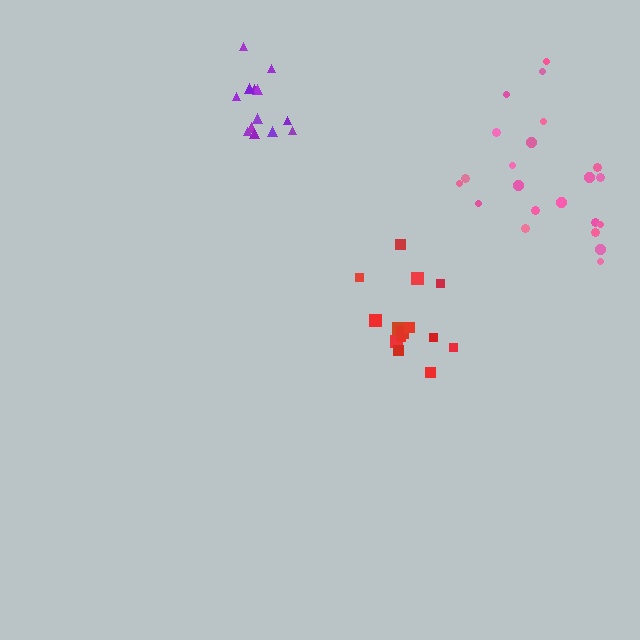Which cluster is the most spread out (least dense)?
Pink.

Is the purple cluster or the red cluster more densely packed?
Purple.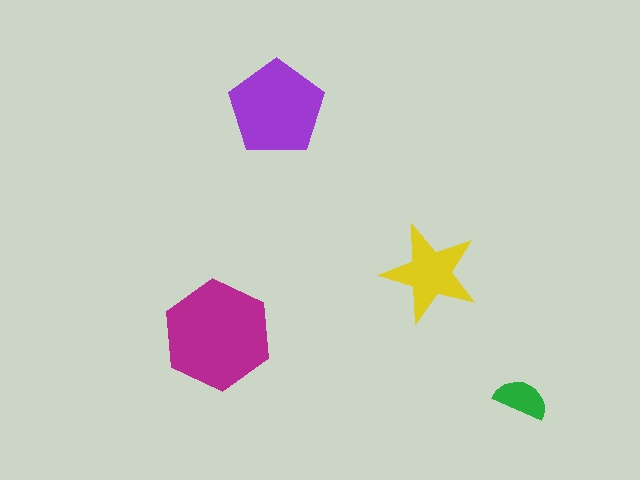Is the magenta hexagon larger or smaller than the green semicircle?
Larger.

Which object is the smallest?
The green semicircle.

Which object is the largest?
The magenta hexagon.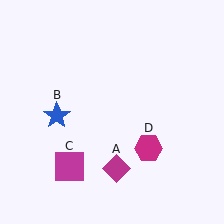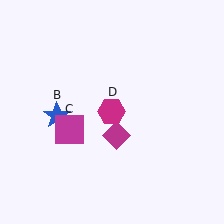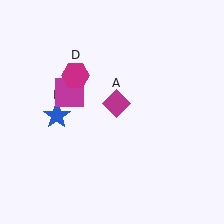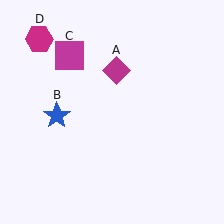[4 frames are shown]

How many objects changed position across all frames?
3 objects changed position: magenta diamond (object A), magenta square (object C), magenta hexagon (object D).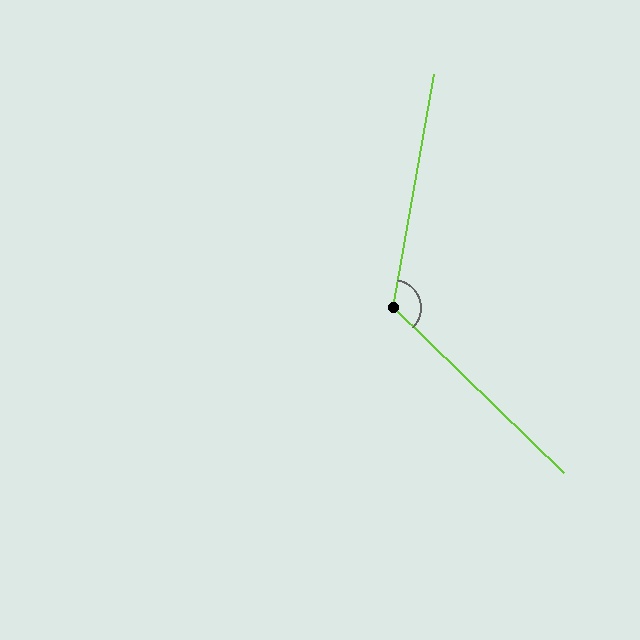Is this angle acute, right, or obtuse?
It is obtuse.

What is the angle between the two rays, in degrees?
Approximately 124 degrees.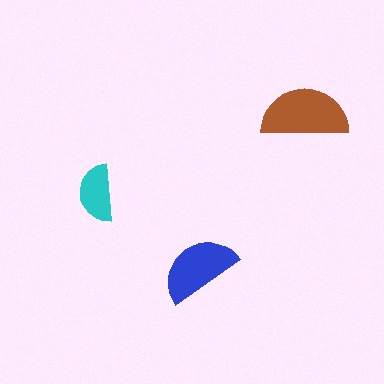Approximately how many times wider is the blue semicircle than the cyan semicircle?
About 1.5 times wider.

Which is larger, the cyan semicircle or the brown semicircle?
The brown one.